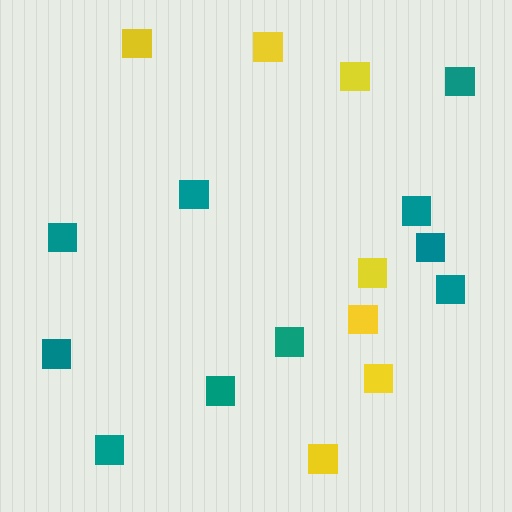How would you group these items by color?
There are 2 groups: one group of teal squares (10) and one group of yellow squares (7).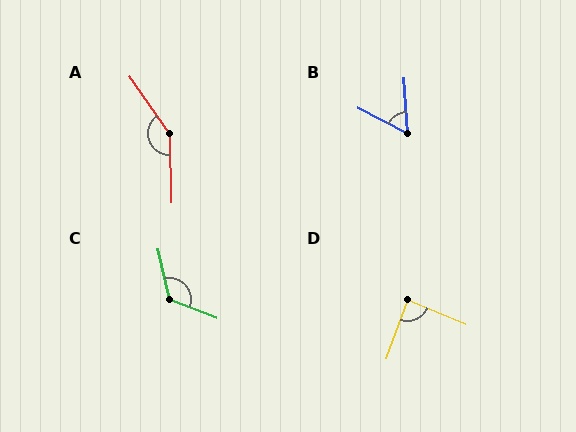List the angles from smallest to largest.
B (60°), D (87°), C (124°), A (147°).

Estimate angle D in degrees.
Approximately 87 degrees.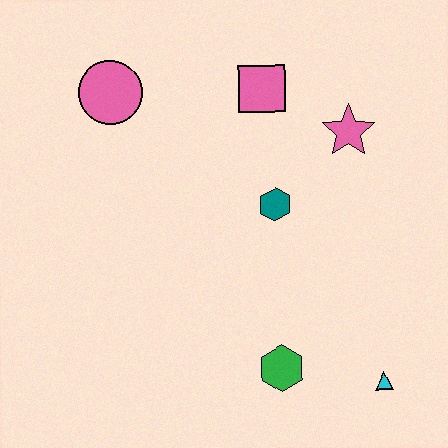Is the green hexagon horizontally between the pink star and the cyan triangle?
No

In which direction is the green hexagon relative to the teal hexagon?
The green hexagon is below the teal hexagon.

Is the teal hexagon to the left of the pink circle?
No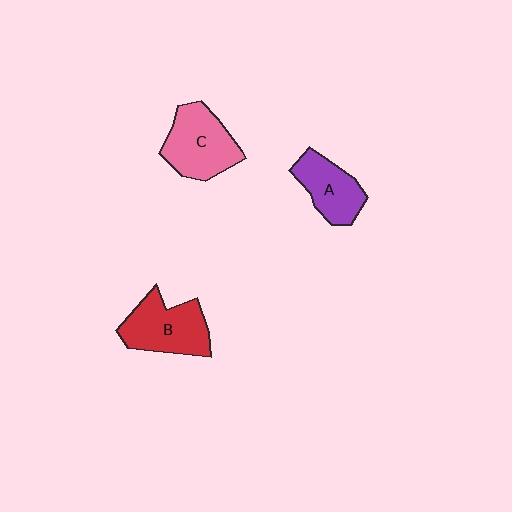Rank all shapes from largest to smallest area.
From largest to smallest: C (pink), B (red), A (purple).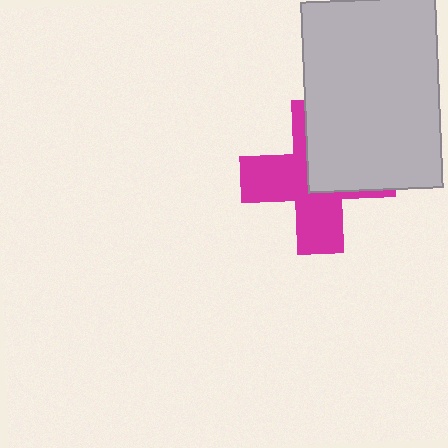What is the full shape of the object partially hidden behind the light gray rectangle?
The partially hidden object is a magenta cross.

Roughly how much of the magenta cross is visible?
About half of it is visible (roughly 57%).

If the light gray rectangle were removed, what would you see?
You would see the complete magenta cross.